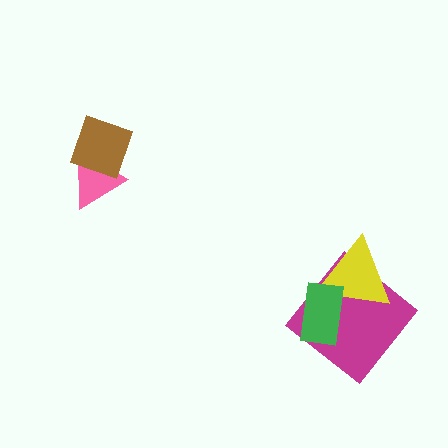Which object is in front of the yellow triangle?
The green rectangle is in front of the yellow triangle.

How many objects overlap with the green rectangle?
2 objects overlap with the green rectangle.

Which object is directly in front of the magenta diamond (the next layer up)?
The yellow triangle is directly in front of the magenta diamond.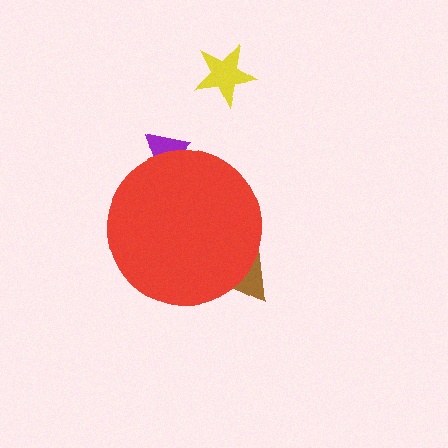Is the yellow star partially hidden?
No, the yellow star is fully visible.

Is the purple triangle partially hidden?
Yes, the purple triangle is partially hidden behind the red circle.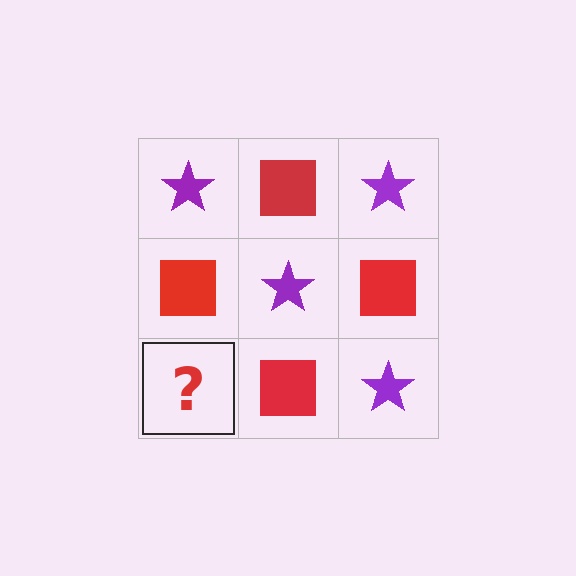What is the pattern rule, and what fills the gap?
The rule is that it alternates purple star and red square in a checkerboard pattern. The gap should be filled with a purple star.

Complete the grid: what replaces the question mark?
The question mark should be replaced with a purple star.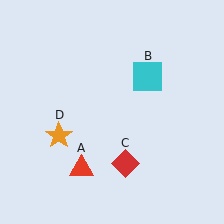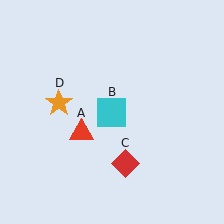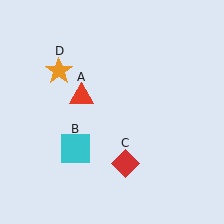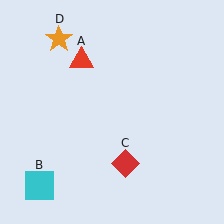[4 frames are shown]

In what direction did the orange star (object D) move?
The orange star (object D) moved up.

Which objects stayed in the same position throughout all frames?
Red diamond (object C) remained stationary.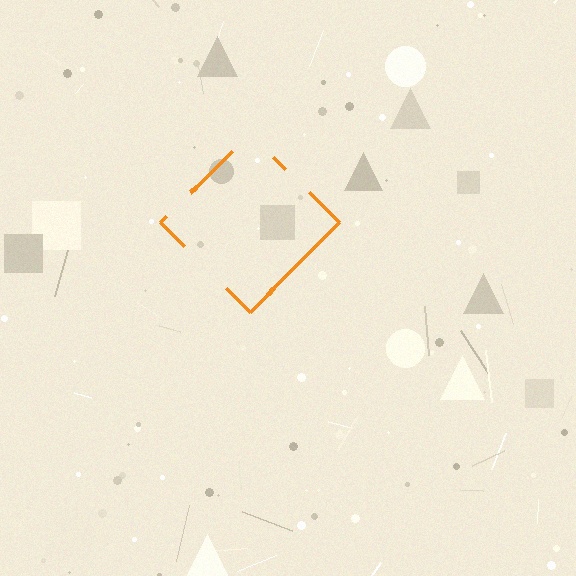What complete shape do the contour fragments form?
The contour fragments form a diamond.